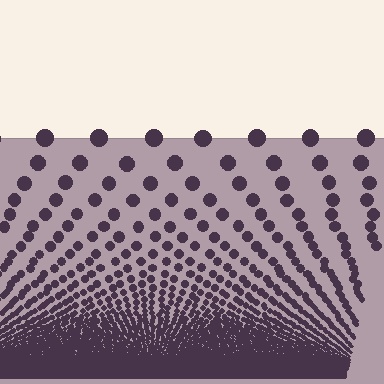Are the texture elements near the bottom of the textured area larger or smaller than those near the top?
Smaller. The gradient is inverted — elements near the bottom are smaller and denser.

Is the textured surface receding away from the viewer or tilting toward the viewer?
The surface appears to tilt toward the viewer. Texture elements get larger and sparser toward the top.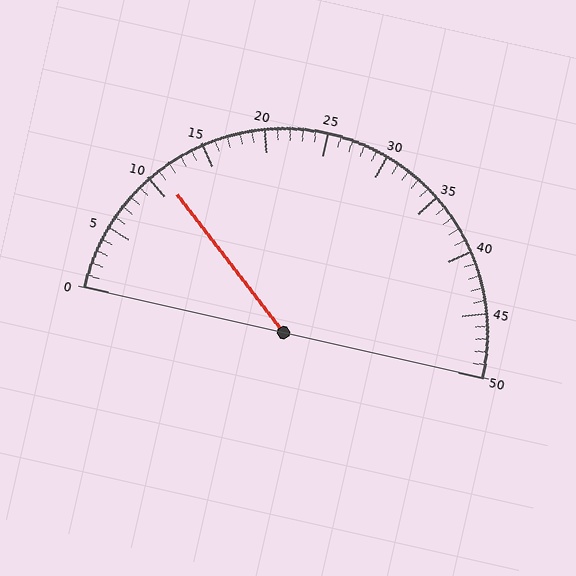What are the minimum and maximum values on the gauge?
The gauge ranges from 0 to 50.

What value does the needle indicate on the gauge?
The needle indicates approximately 11.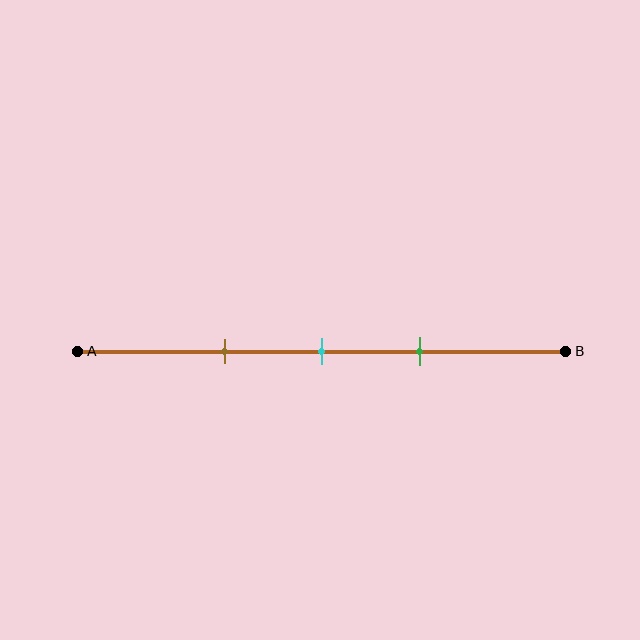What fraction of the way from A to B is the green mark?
The green mark is approximately 70% (0.7) of the way from A to B.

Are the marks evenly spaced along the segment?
Yes, the marks are approximately evenly spaced.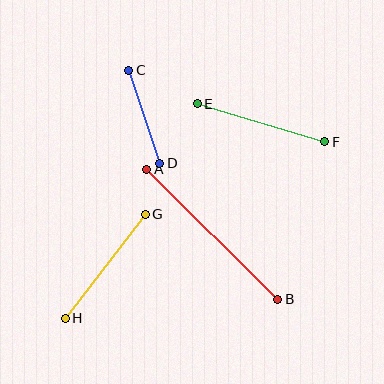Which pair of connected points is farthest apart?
Points A and B are farthest apart.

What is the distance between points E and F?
The distance is approximately 133 pixels.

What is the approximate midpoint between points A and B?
The midpoint is at approximately (212, 234) pixels.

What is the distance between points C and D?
The distance is approximately 98 pixels.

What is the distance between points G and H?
The distance is approximately 131 pixels.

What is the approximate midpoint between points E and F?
The midpoint is at approximately (261, 123) pixels.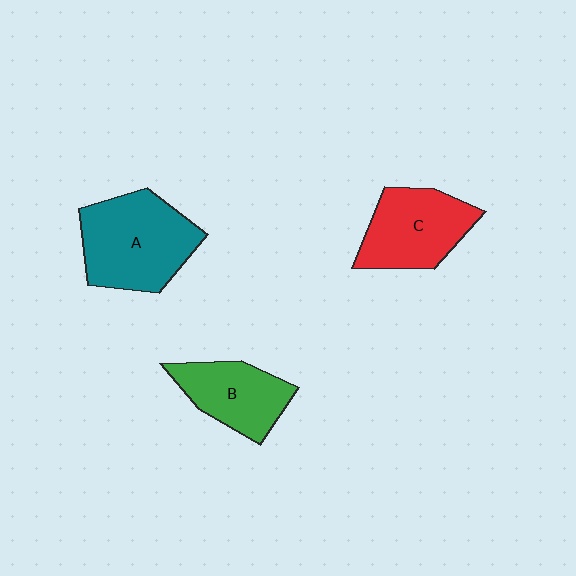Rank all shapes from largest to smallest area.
From largest to smallest: A (teal), C (red), B (green).